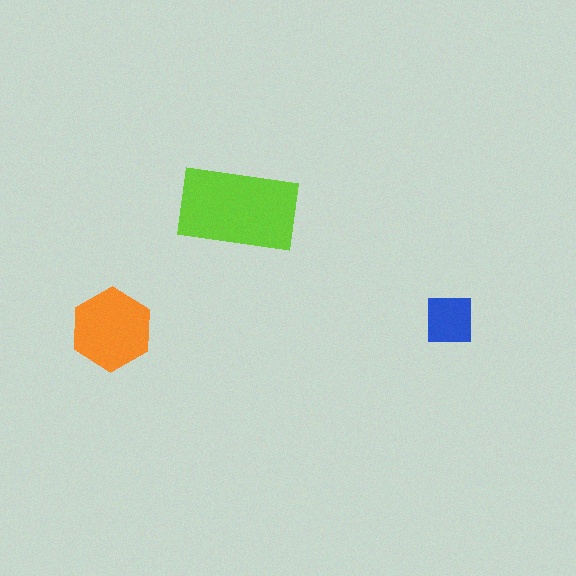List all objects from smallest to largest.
The blue square, the orange hexagon, the lime rectangle.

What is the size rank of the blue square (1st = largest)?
3rd.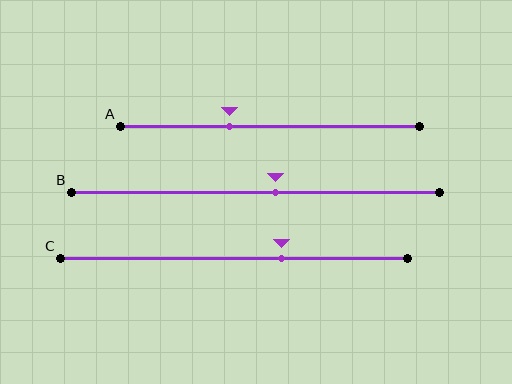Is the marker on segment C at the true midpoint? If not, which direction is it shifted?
No, the marker on segment C is shifted to the right by about 14% of the segment length.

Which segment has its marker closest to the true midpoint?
Segment B has its marker closest to the true midpoint.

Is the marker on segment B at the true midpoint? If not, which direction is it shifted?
No, the marker on segment B is shifted to the right by about 5% of the segment length.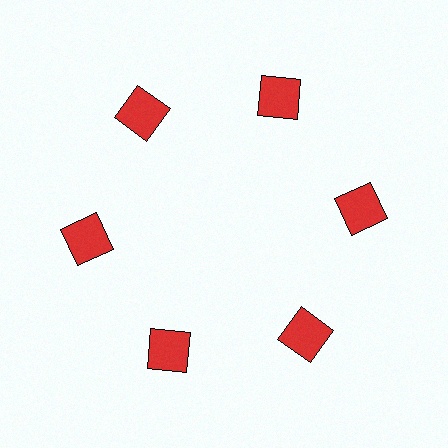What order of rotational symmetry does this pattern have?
This pattern has 6-fold rotational symmetry.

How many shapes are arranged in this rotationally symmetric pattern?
There are 6 shapes, arranged in 6 groups of 1.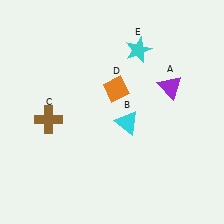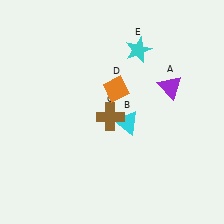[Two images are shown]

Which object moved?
The brown cross (C) moved right.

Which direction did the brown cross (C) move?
The brown cross (C) moved right.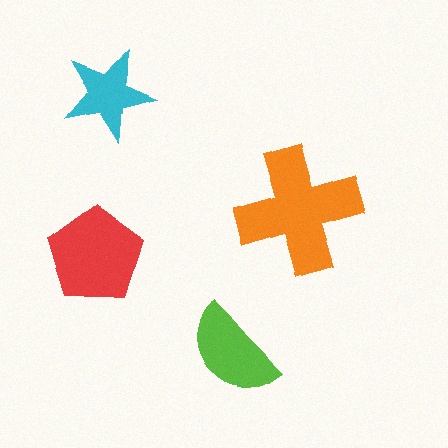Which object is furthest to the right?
The orange cross is rightmost.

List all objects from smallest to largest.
The cyan star, the lime semicircle, the red pentagon, the orange cross.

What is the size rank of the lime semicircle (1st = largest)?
3rd.